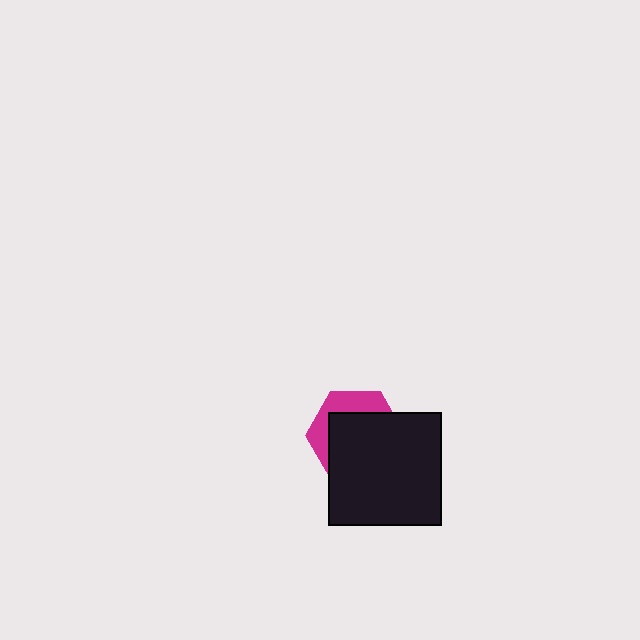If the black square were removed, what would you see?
You would see the complete magenta hexagon.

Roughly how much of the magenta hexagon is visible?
A small part of it is visible (roughly 31%).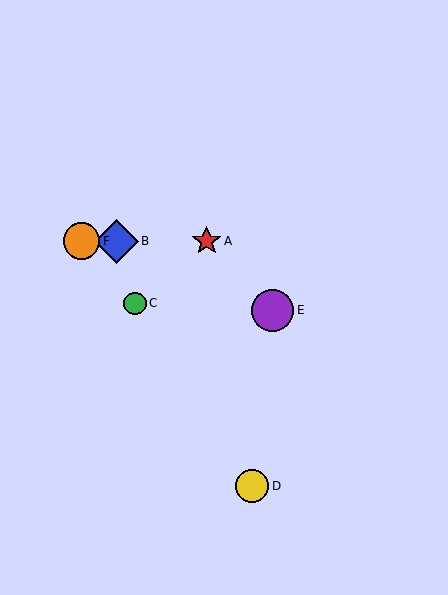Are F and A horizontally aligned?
Yes, both are at y≈241.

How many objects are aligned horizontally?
3 objects (A, B, F) are aligned horizontally.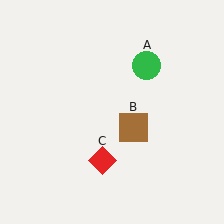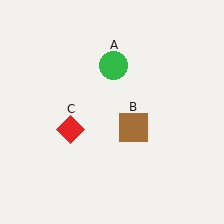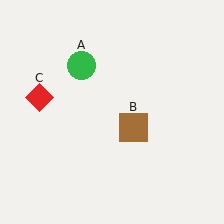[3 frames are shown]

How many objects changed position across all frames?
2 objects changed position: green circle (object A), red diamond (object C).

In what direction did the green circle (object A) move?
The green circle (object A) moved left.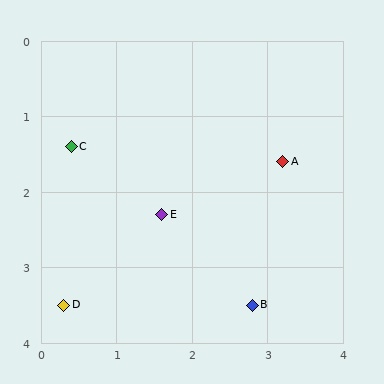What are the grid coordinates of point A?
Point A is at approximately (3.2, 1.6).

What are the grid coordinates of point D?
Point D is at approximately (0.3, 3.5).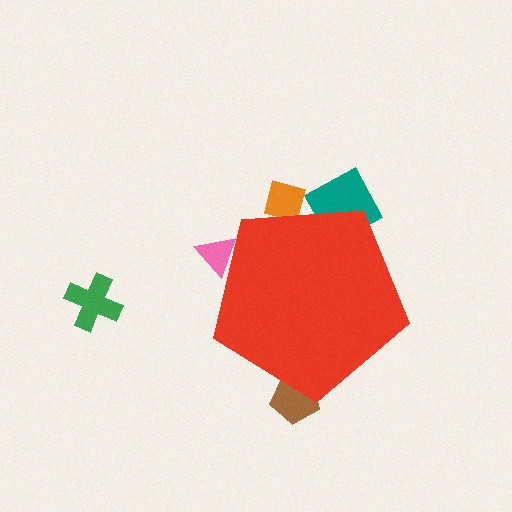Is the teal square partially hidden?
Yes, the teal square is partially hidden behind the red pentagon.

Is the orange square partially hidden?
Yes, the orange square is partially hidden behind the red pentagon.